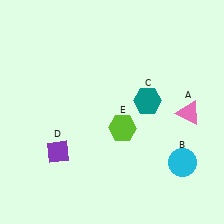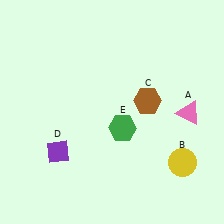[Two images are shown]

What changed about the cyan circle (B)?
In Image 1, B is cyan. In Image 2, it changed to yellow.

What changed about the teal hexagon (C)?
In Image 1, C is teal. In Image 2, it changed to brown.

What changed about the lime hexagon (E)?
In Image 1, E is lime. In Image 2, it changed to green.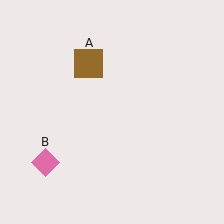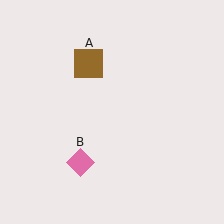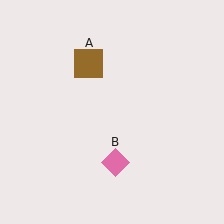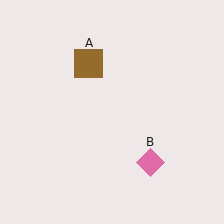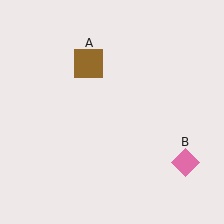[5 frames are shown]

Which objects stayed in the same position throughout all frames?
Brown square (object A) remained stationary.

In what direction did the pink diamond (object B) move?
The pink diamond (object B) moved right.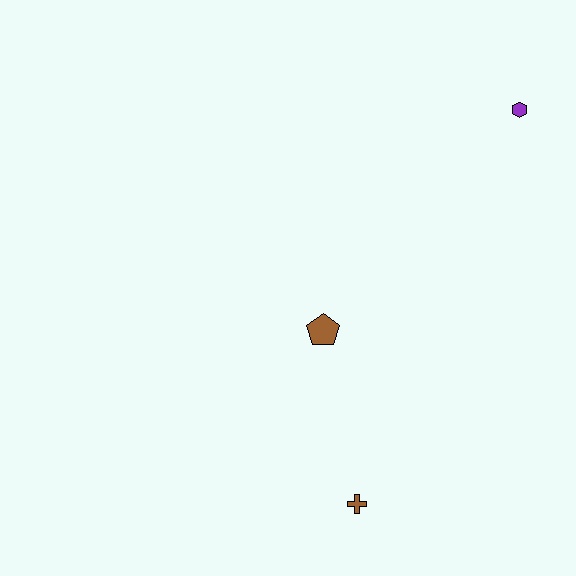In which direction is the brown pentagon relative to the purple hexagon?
The brown pentagon is below the purple hexagon.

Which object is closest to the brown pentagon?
The brown cross is closest to the brown pentagon.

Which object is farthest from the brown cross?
The purple hexagon is farthest from the brown cross.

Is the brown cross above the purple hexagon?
No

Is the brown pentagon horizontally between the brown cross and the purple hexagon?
No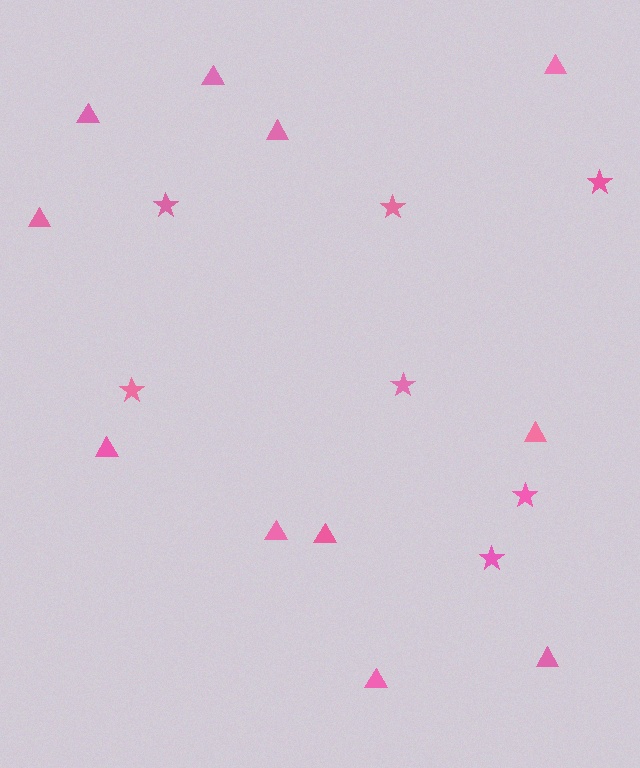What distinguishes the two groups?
There are 2 groups: one group of triangles (11) and one group of stars (7).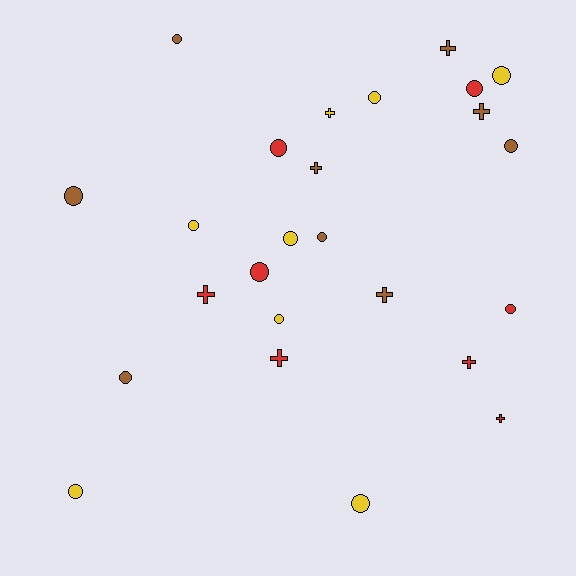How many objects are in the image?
There are 25 objects.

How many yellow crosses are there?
There is 1 yellow cross.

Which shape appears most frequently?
Circle, with 16 objects.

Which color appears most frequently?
Brown, with 9 objects.